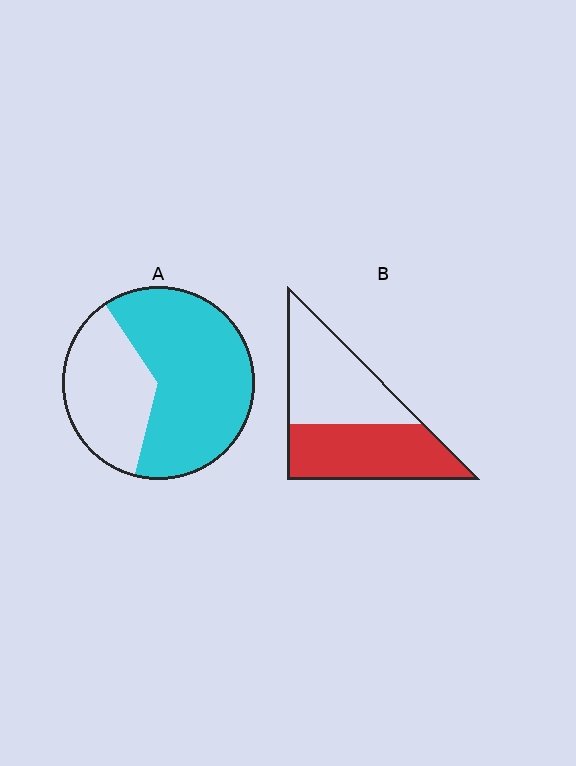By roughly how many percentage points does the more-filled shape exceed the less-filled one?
By roughly 15 percentage points (A over B).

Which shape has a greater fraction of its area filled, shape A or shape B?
Shape A.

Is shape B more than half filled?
Roughly half.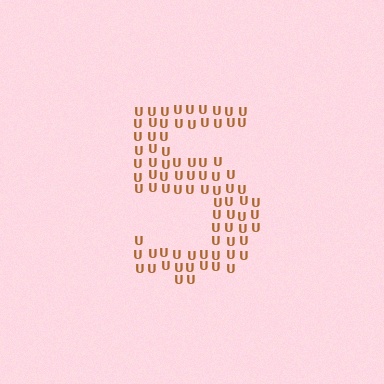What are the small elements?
The small elements are letter U's.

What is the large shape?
The large shape is the digit 5.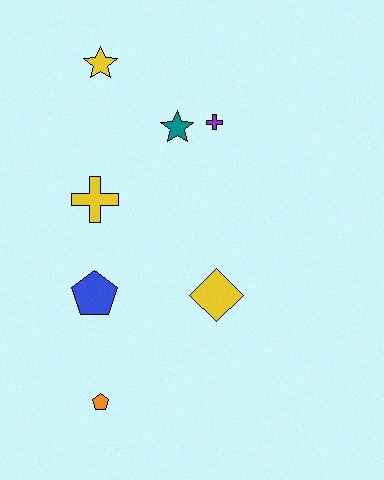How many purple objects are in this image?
There is 1 purple object.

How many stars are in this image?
There are 2 stars.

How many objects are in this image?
There are 7 objects.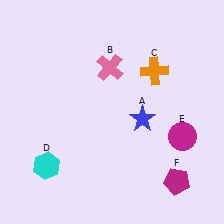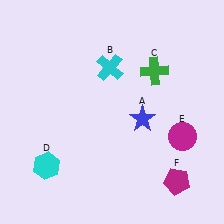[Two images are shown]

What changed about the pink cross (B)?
In Image 1, B is pink. In Image 2, it changed to cyan.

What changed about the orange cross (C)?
In Image 1, C is orange. In Image 2, it changed to green.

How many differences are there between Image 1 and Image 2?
There are 2 differences between the two images.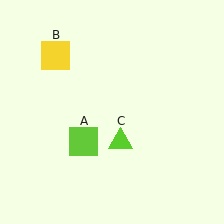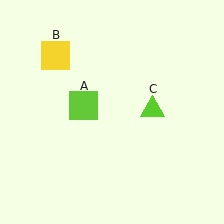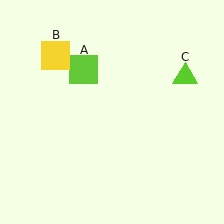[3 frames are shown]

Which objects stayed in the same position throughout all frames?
Yellow square (object B) remained stationary.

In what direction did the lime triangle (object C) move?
The lime triangle (object C) moved up and to the right.